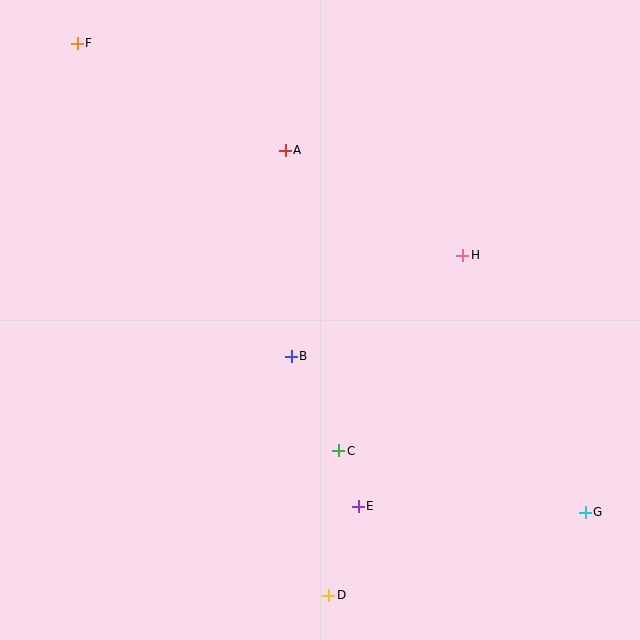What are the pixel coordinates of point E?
Point E is at (358, 506).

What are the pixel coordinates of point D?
Point D is at (329, 595).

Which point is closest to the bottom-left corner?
Point D is closest to the bottom-left corner.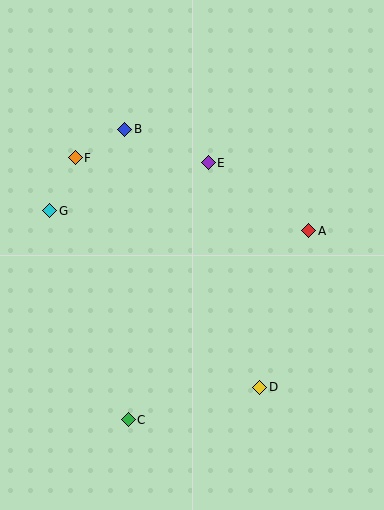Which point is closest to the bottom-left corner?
Point C is closest to the bottom-left corner.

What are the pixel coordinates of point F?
Point F is at (75, 158).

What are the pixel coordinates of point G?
Point G is at (50, 211).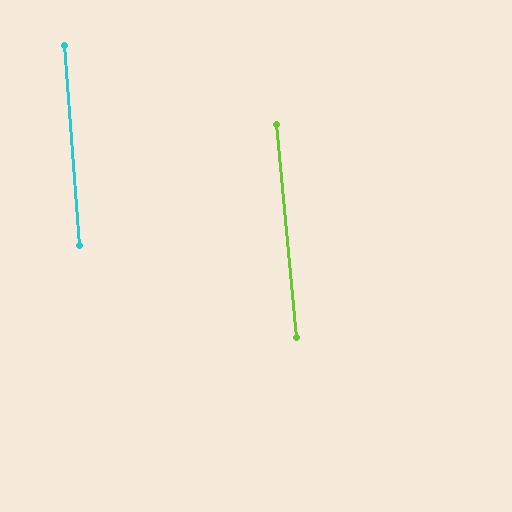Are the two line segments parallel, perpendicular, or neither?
Parallel — their directions differ by only 0.9°.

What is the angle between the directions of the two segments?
Approximately 1 degree.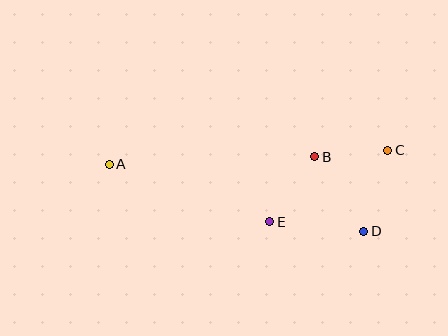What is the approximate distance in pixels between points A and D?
The distance between A and D is approximately 263 pixels.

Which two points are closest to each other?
Points B and C are closest to each other.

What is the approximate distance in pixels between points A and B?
The distance between A and B is approximately 206 pixels.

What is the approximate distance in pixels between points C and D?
The distance between C and D is approximately 84 pixels.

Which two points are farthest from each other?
Points A and C are farthest from each other.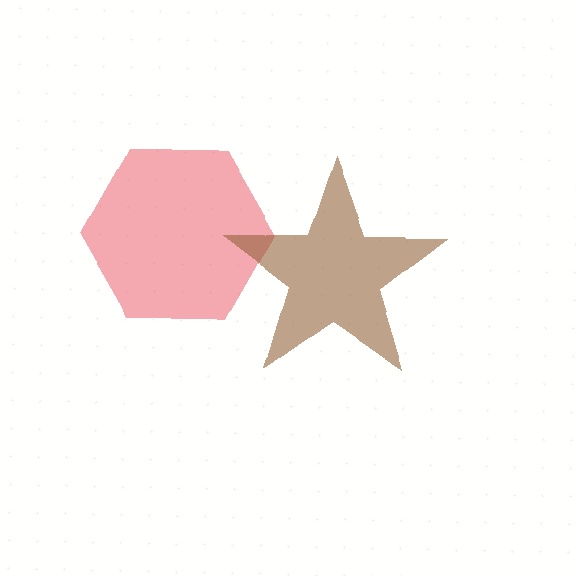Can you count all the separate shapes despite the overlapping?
Yes, there are 2 separate shapes.